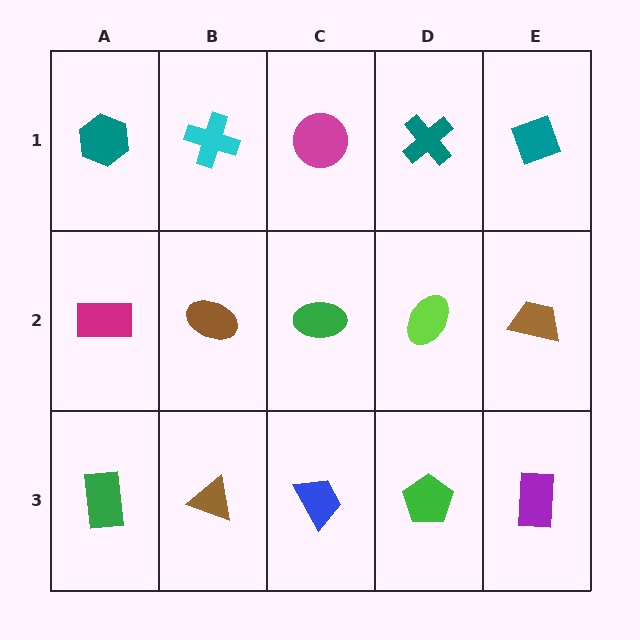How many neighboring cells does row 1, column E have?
2.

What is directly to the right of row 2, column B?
A green ellipse.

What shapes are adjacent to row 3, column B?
A brown ellipse (row 2, column B), a green rectangle (row 3, column A), a blue trapezoid (row 3, column C).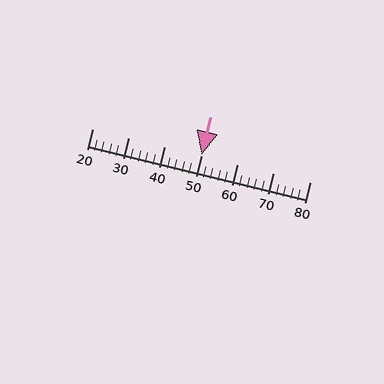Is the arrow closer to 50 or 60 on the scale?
The arrow is closer to 50.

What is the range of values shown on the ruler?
The ruler shows values from 20 to 80.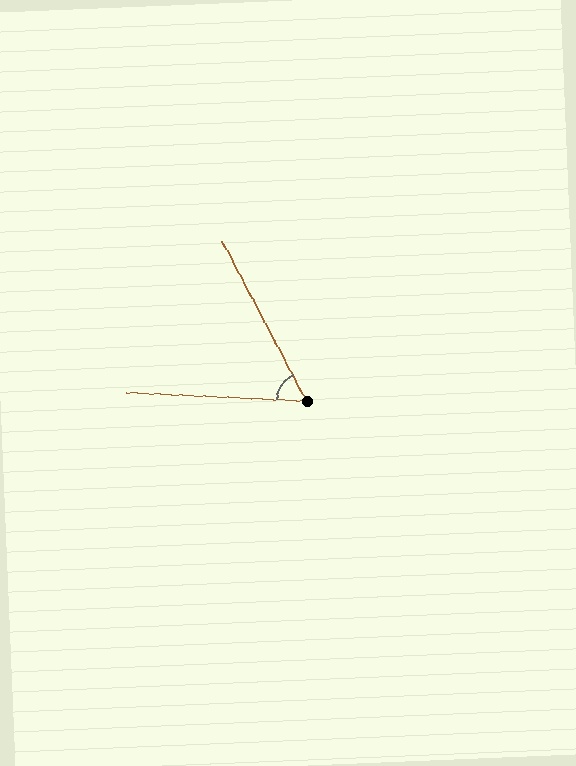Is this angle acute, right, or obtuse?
It is acute.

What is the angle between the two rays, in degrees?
Approximately 59 degrees.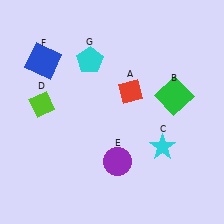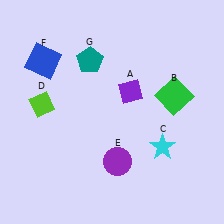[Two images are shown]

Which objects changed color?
A changed from red to purple. G changed from cyan to teal.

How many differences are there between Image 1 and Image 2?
There are 2 differences between the two images.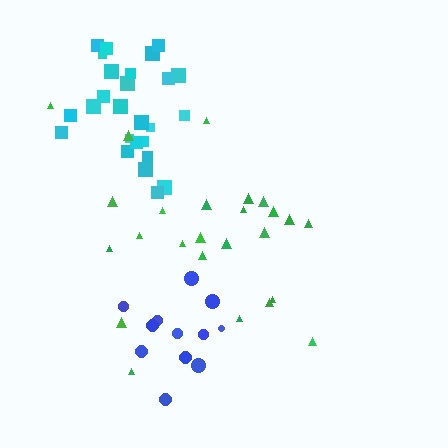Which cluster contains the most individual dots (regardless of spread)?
Cyan (26).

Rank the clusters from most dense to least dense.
cyan, blue, green.